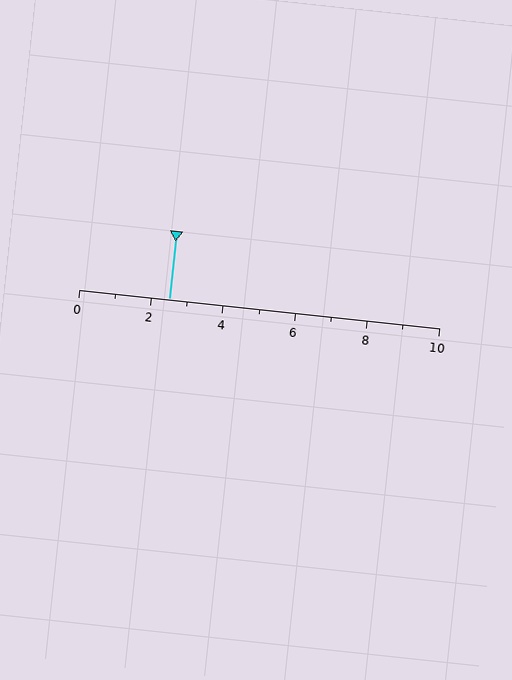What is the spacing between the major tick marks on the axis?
The major ticks are spaced 2 apart.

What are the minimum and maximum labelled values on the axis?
The axis runs from 0 to 10.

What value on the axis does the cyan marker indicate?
The marker indicates approximately 2.5.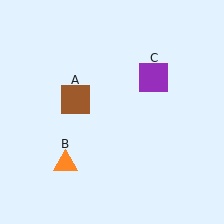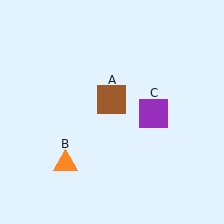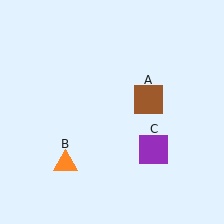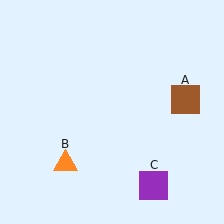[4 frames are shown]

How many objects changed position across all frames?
2 objects changed position: brown square (object A), purple square (object C).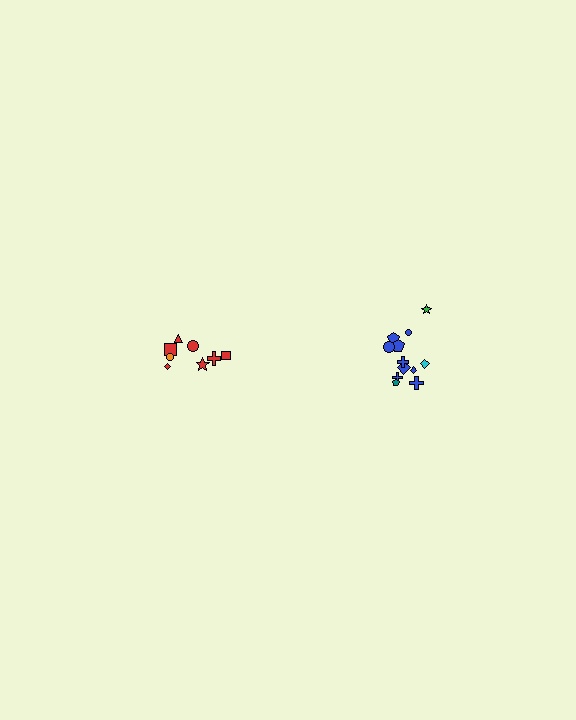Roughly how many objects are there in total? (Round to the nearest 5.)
Roughly 20 objects in total.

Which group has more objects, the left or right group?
The right group.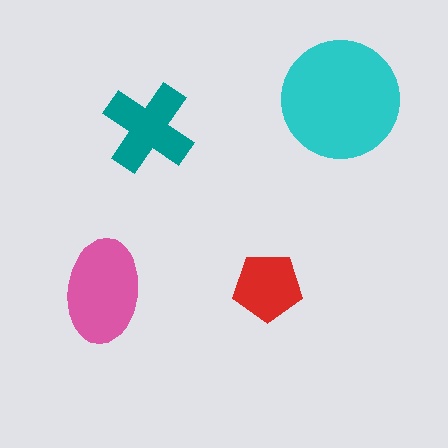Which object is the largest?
The cyan circle.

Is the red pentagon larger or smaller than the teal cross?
Smaller.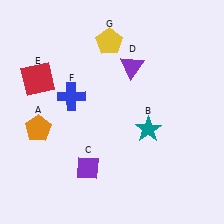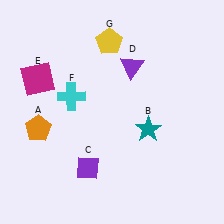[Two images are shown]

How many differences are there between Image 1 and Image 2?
There are 2 differences between the two images.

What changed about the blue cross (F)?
In Image 1, F is blue. In Image 2, it changed to cyan.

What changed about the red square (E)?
In Image 1, E is red. In Image 2, it changed to magenta.